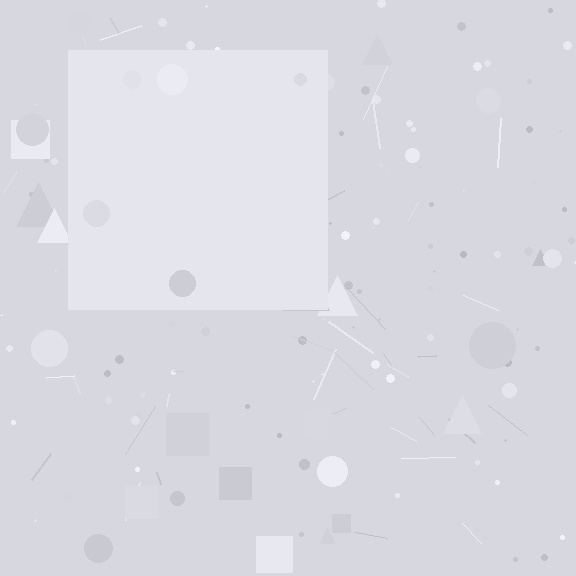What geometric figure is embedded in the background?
A square is embedded in the background.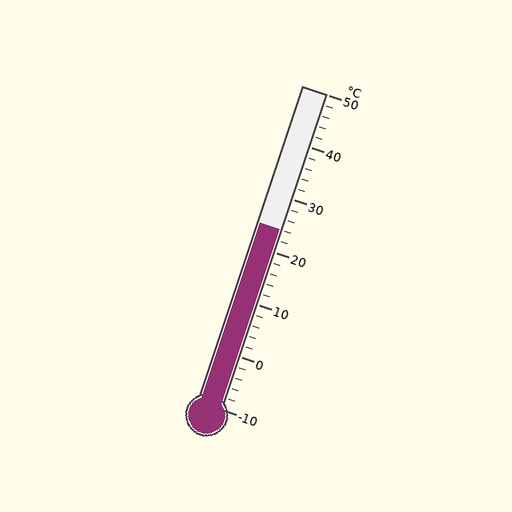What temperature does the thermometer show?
The thermometer shows approximately 24°C.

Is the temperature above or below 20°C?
The temperature is above 20°C.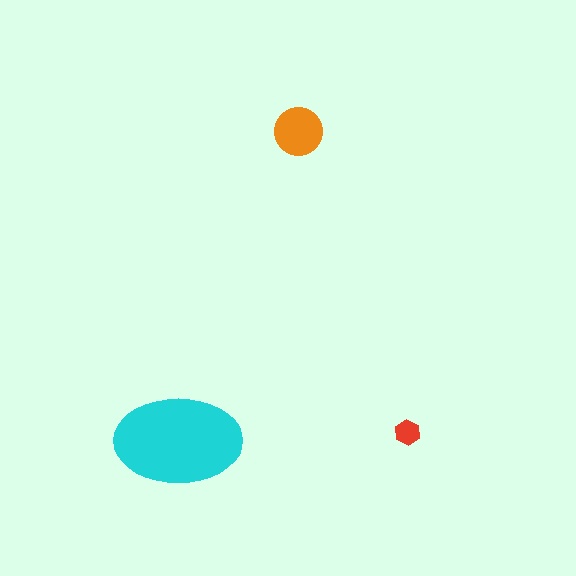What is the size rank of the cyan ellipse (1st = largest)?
1st.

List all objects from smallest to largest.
The red hexagon, the orange circle, the cyan ellipse.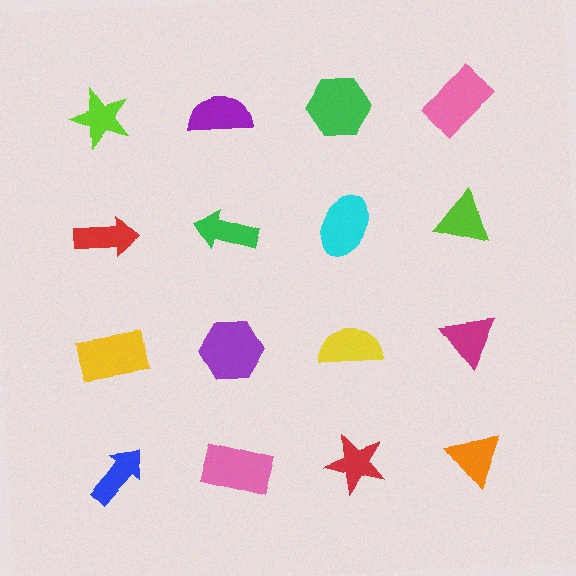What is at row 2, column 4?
A lime triangle.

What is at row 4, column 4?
An orange triangle.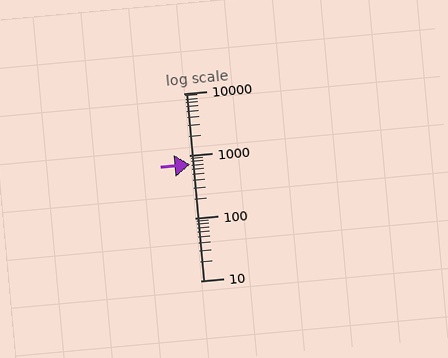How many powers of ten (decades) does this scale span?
The scale spans 3 decades, from 10 to 10000.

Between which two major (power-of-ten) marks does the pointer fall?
The pointer is between 100 and 1000.